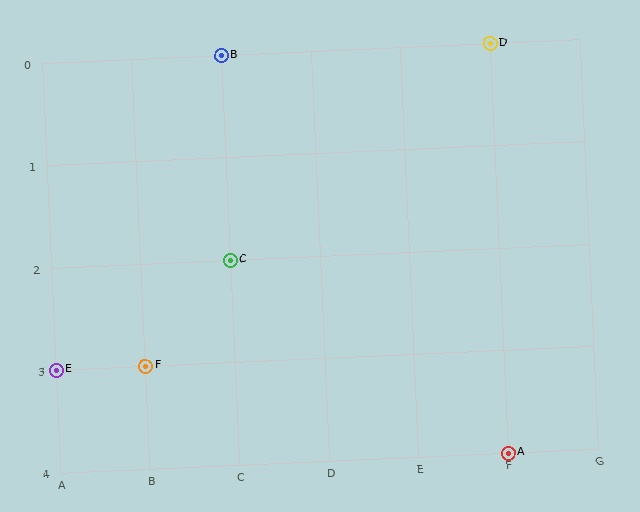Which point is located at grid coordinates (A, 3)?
Point E is at (A, 3).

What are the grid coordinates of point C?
Point C is at grid coordinates (C, 2).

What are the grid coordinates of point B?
Point B is at grid coordinates (C, 0).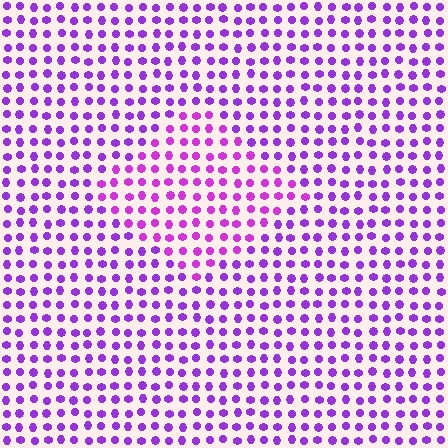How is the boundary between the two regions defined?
The boundary is defined purely by a slight shift in hue (about 22 degrees). Spacing, size, and orientation are identical on both sides.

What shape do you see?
I see a diamond.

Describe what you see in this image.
The image is filled with small purple elements in a uniform arrangement. A diamond-shaped region is visible where the elements are tinted to a slightly different hue, forming a subtle color boundary.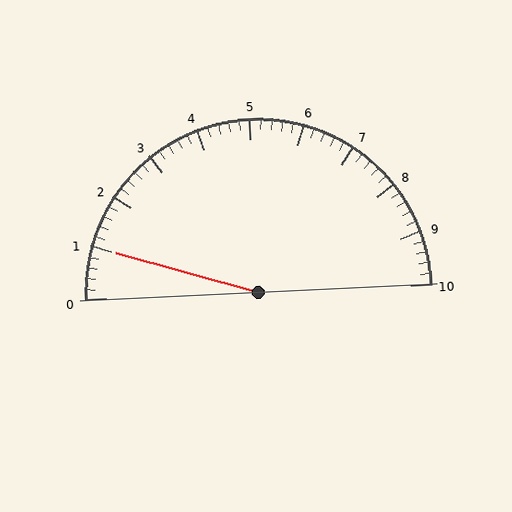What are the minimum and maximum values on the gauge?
The gauge ranges from 0 to 10.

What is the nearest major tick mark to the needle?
The nearest major tick mark is 1.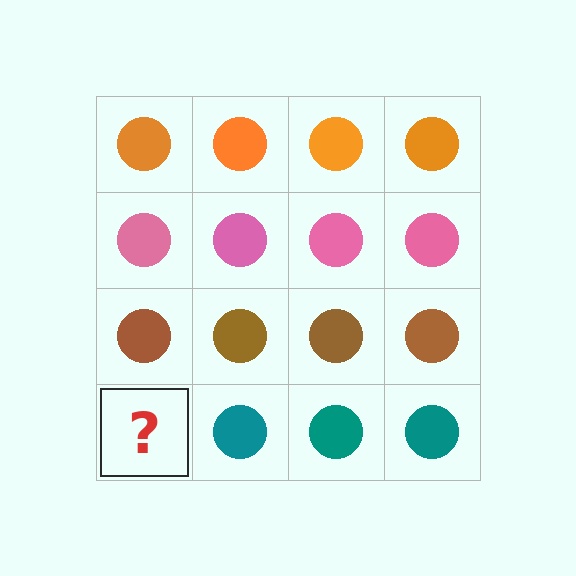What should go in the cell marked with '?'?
The missing cell should contain a teal circle.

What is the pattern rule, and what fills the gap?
The rule is that each row has a consistent color. The gap should be filled with a teal circle.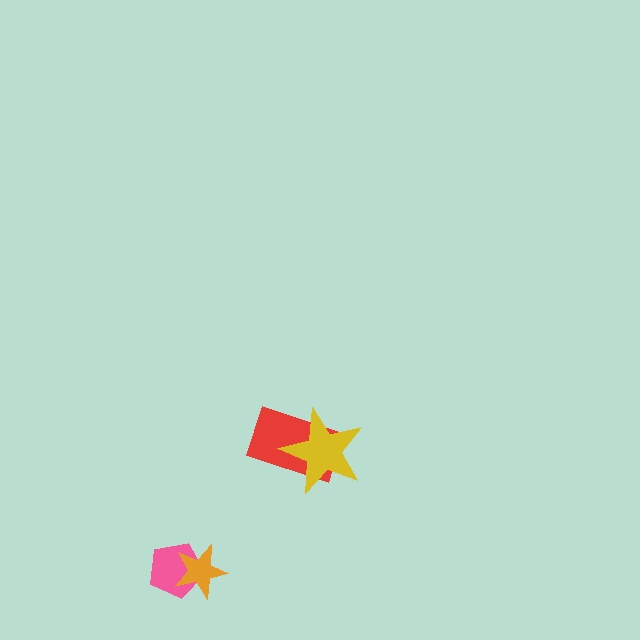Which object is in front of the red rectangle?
The yellow star is in front of the red rectangle.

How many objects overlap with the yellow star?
1 object overlaps with the yellow star.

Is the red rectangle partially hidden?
Yes, it is partially covered by another shape.